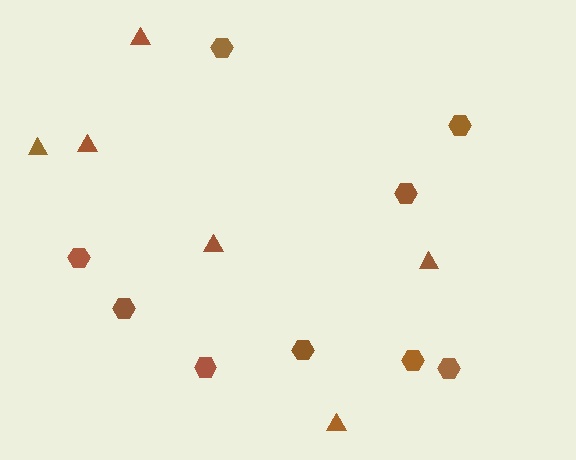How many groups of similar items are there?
There are 2 groups: one group of triangles (6) and one group of hexagons (9).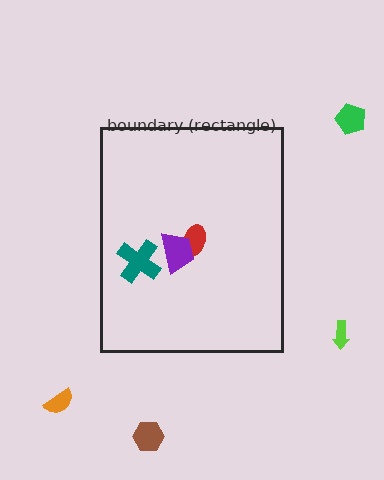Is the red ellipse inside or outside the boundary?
Inside.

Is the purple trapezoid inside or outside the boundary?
Inside.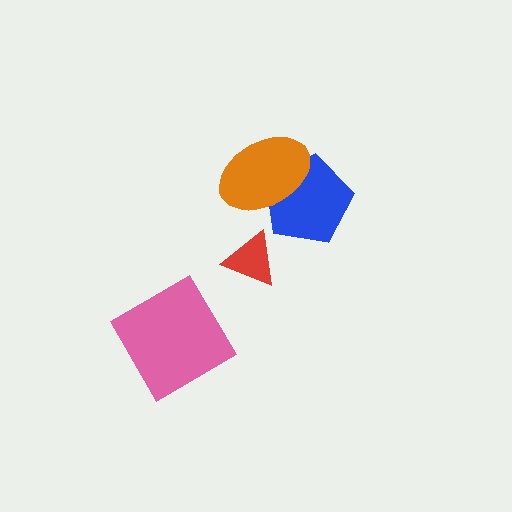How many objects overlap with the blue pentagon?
1 object overlaps with the blue pentagon.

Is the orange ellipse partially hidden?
No, no other shape covers it.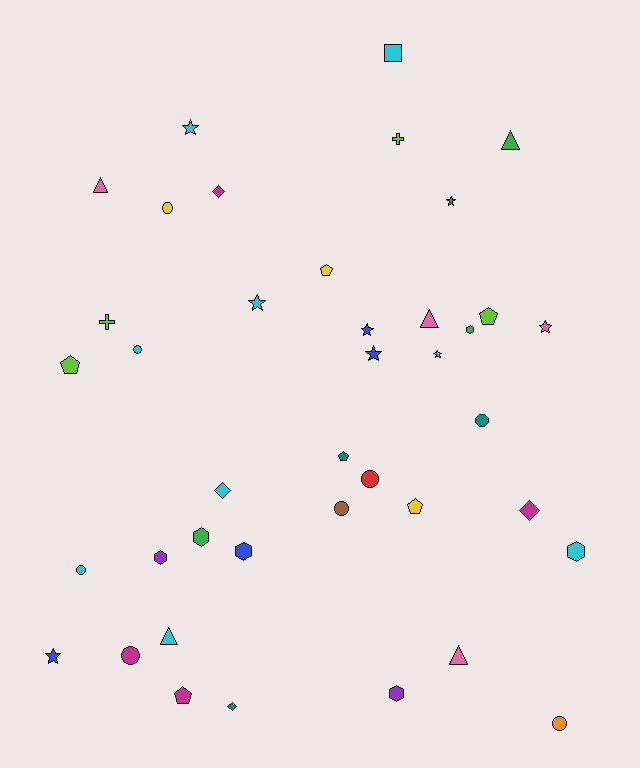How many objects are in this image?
There are 40 objects.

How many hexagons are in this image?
There are 6 hexagons.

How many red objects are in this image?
There is 1 red object.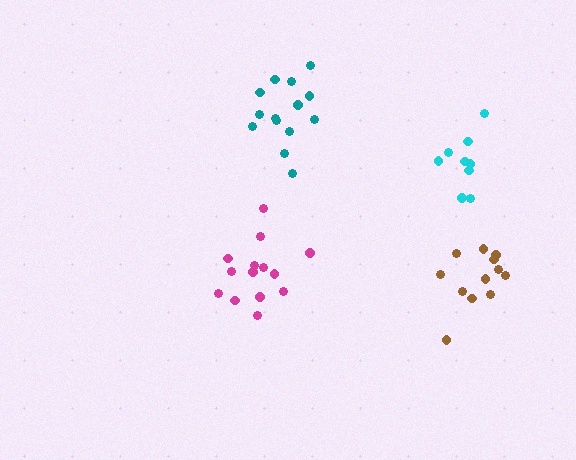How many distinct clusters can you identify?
There are 4 distinct clusters.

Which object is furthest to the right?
The brown cluster is rightmost.